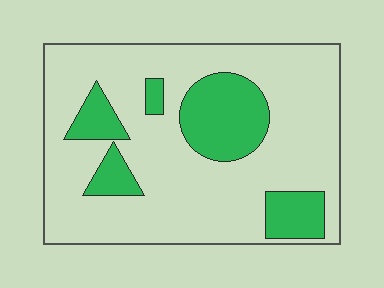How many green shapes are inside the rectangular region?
5.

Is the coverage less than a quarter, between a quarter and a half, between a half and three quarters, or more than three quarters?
Less than a quarter.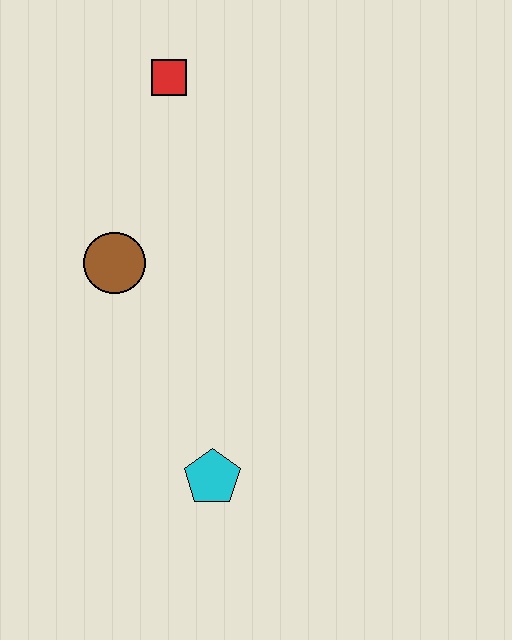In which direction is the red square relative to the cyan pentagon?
The red square is above the cyan pentagon.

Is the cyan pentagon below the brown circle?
Yes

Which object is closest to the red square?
The brown circle is closest to the red square.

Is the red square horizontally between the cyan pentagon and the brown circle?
Yes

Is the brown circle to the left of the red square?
Yes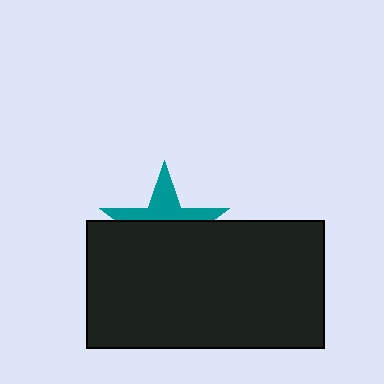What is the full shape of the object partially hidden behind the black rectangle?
The partially hidden object is a teal star.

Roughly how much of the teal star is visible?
A small part of it is visible (roughly 39%).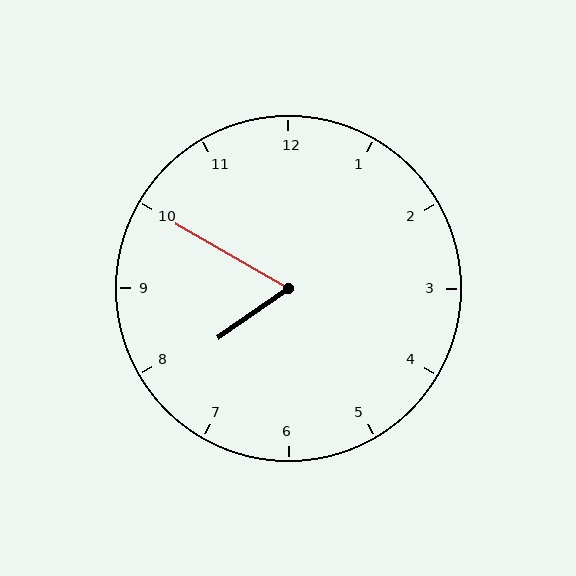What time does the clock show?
7:50.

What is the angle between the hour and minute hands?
Approximately 65 degrees.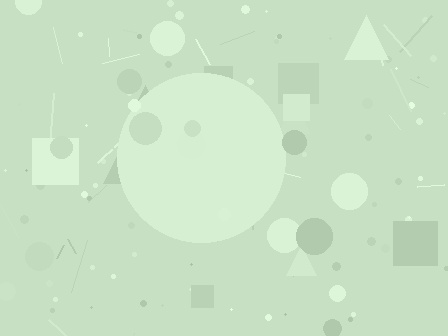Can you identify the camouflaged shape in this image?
The camouflaged shape is a circle.